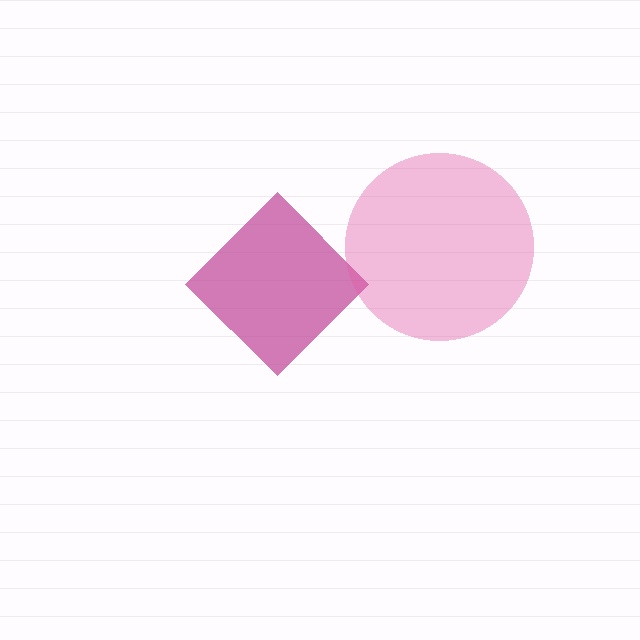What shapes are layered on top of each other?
The layered shapes are: a magenta diamond, a pink circle.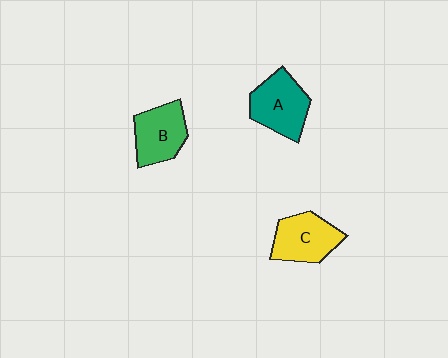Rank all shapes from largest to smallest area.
From largest to smallest: A (teal), C (yellow), B (green).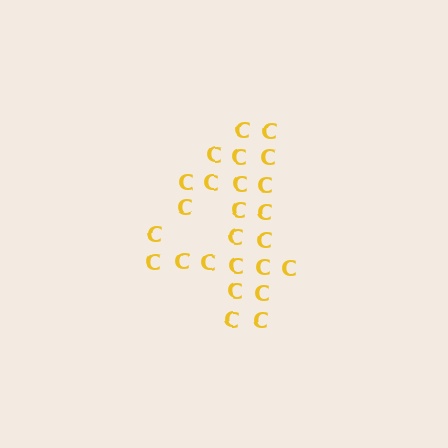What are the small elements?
The small elements are letter C's.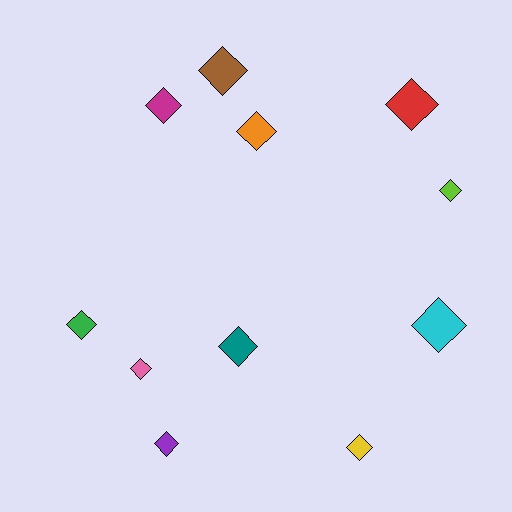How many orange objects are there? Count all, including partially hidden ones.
There is 1 orange object.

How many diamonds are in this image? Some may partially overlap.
There are 11 diamonds.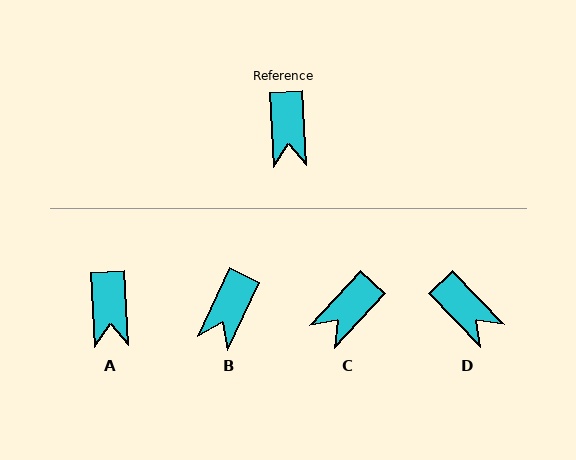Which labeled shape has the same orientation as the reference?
A.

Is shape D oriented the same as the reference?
No, it is off by about 41 degrees.